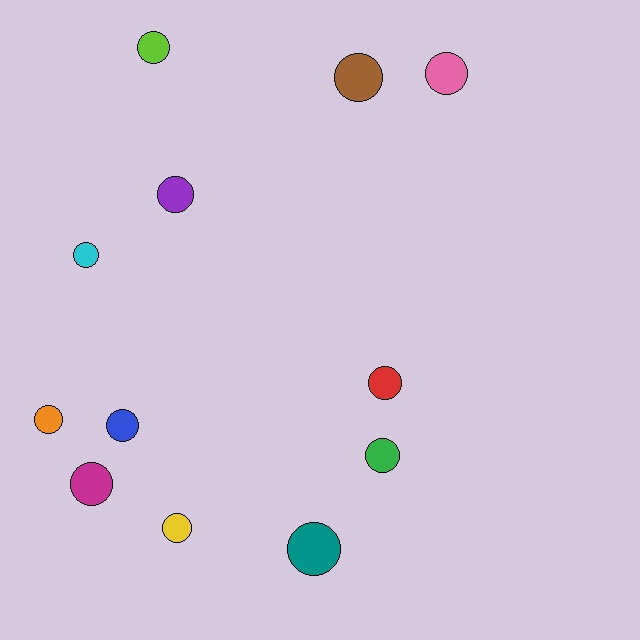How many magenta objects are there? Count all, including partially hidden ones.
There is 1 magenta object.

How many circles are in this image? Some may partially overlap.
There are 12 circles.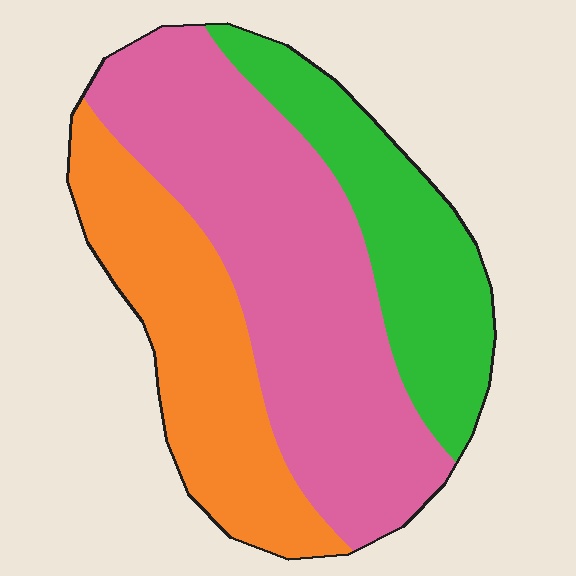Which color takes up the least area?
Green, at roughly 25%.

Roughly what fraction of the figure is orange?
Orange takes up about one quarter (1/4) of the figure.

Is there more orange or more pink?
Pink.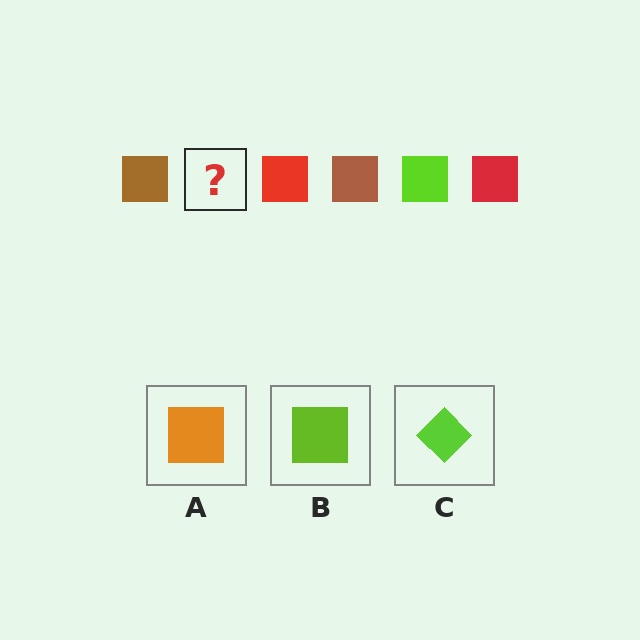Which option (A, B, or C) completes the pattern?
B.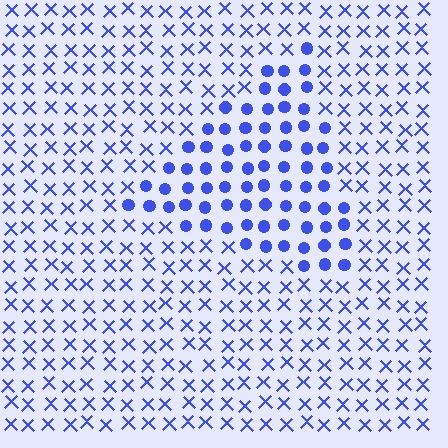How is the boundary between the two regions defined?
The boundary is defined by a change in element shape: circles inside vs. X marks outside. All elements share the same color and spacing.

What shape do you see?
I see a triangle.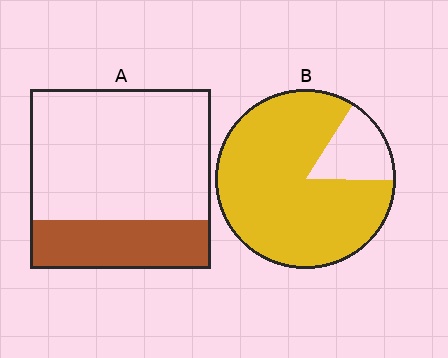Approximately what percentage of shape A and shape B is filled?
A is approximately 25% and B is approximately 85%.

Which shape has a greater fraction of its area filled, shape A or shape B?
Shape B.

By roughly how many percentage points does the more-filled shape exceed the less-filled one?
By roughly 55 percentage points (B over A).